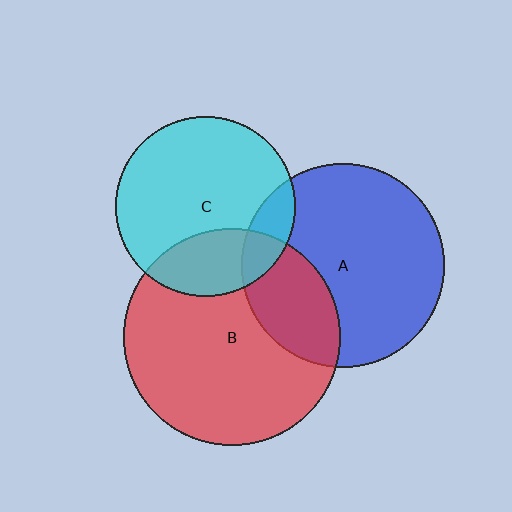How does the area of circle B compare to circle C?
Approximately 1.4 times.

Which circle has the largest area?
Circle B (red).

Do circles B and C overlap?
Yes.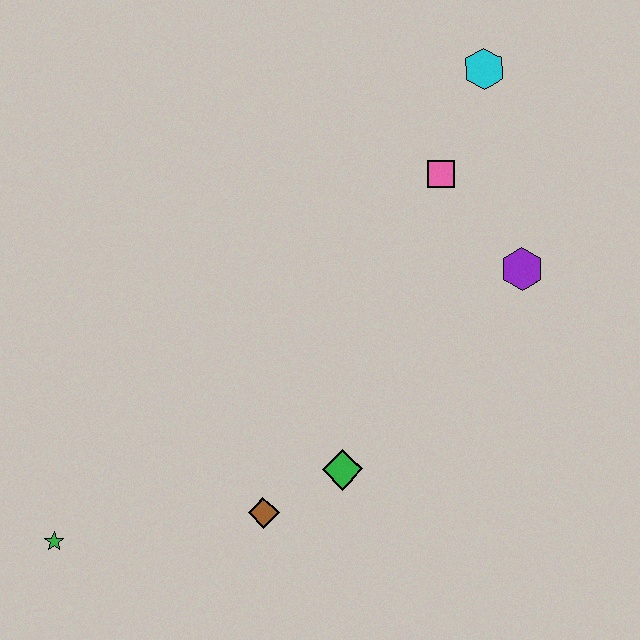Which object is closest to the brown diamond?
The green diamond is closest to the brown diamond.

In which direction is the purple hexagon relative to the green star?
The purple hexagon is to the right of the green star.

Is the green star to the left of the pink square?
Yes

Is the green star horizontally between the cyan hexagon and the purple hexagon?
No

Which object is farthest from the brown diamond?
The cyan hexagon is farthest from the brown diamond.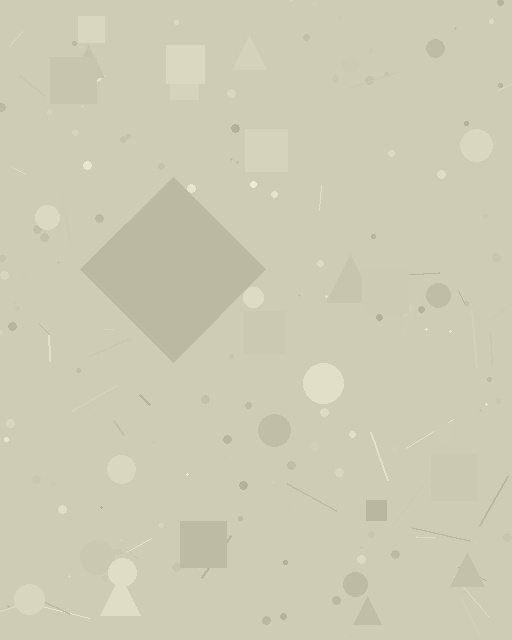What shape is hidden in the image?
A diamond is hidden in the image.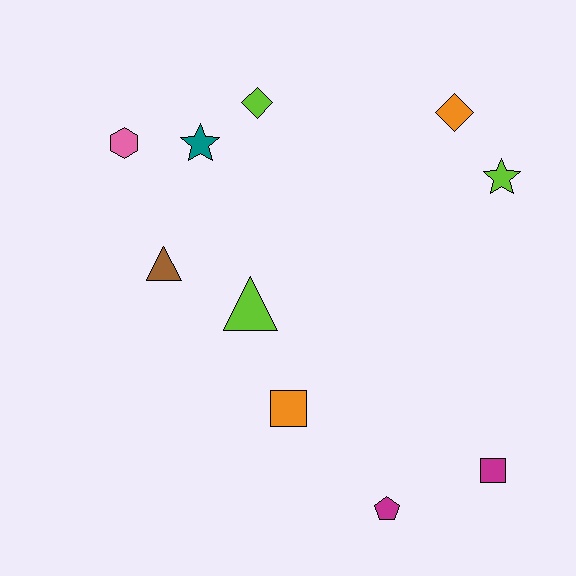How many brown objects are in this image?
There is 1 brown object.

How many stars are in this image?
There are 2 stars.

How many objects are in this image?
There are 10 objects.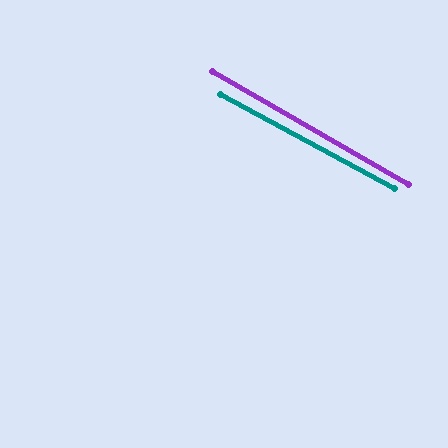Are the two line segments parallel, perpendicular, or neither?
Parallel — their directions differ by only 1.7°.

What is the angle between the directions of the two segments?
Approximately 2 degrees.